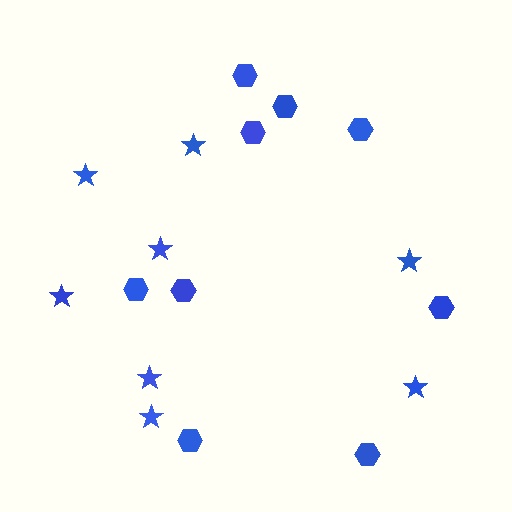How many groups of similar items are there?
There are 2 groups: one group of hexagons (9) and one group of stars (8).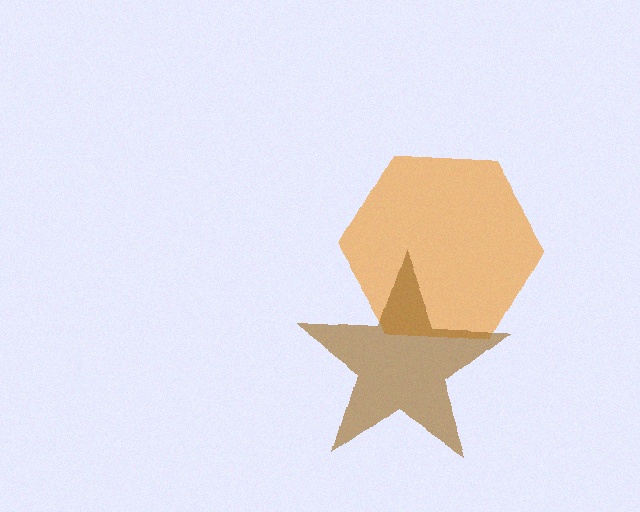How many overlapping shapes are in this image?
There are 2 overlapping shapes in the image.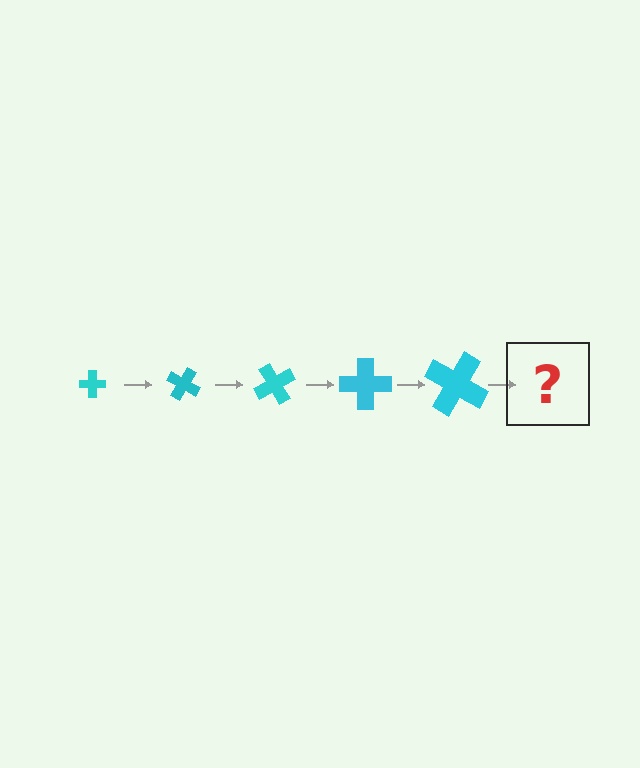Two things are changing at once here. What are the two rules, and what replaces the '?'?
The two rules are that the cross grows larger each step and it rotates 30 degrees each step. The '?' should be a cross, larger than the previous one and rotated 150 degrees from the start.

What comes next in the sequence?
The next element should be a cross, larger than the previous one and rotated 150 degrees from the start.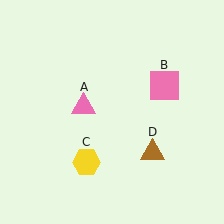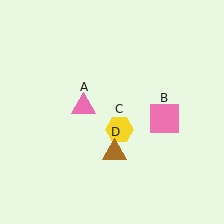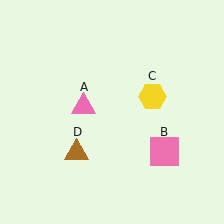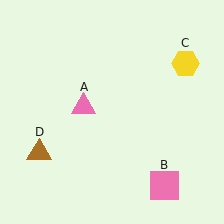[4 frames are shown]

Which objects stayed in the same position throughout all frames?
Pink triangle (object A) remained stationary.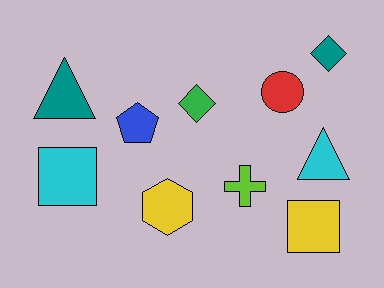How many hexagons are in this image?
There is 1 hexagon.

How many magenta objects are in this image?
There are no magenta objects.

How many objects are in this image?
There are 10 objects.